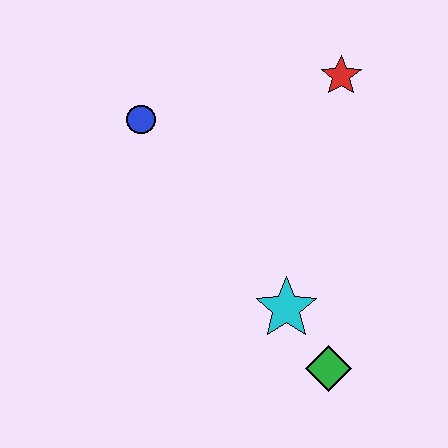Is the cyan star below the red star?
Yes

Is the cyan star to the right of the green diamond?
No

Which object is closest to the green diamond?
The cyan star is closest to the green diamond.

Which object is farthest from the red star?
The green diamond is farthest from the red star.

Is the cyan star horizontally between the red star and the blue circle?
Yes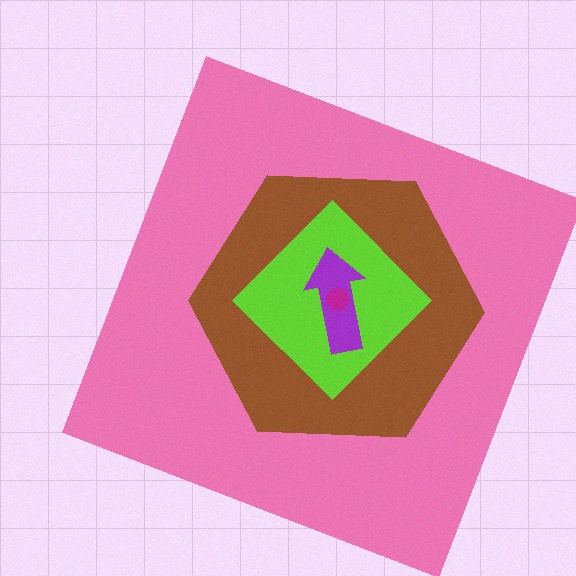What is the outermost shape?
The pink square.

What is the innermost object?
The magenta circle.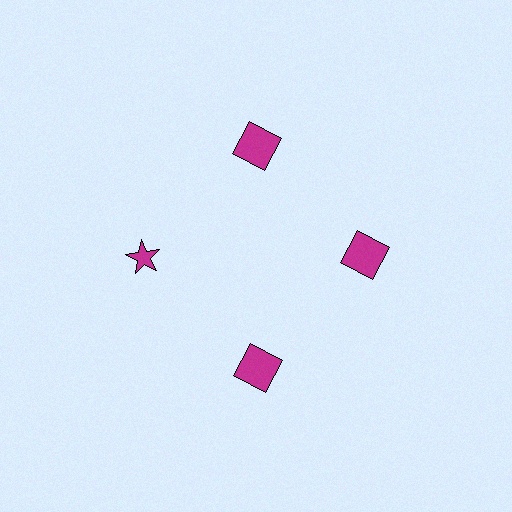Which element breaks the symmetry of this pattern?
The magenta star at roughly the 9 o'clock position breaks the symmetry. All other shapes are magenta squares.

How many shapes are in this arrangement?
There are 4 shapes arranged in a ring pattern.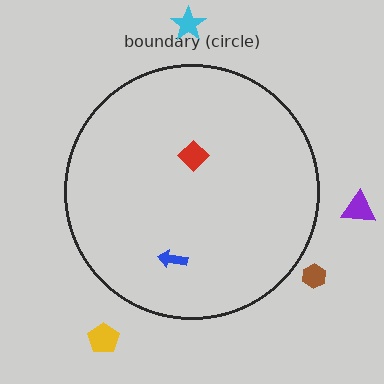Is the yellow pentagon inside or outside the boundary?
Outside.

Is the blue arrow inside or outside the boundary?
Inside.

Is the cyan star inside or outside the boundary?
Outside.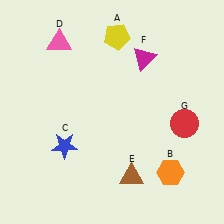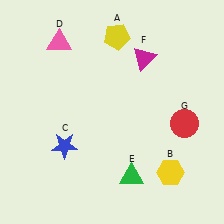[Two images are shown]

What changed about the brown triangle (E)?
In Image 1, E is brown. In Image 2, it changed to green.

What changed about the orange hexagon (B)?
In Image 1, B is orange. In Image 2, it changed to yellow.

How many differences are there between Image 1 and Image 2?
There are 2 differences between the two images.